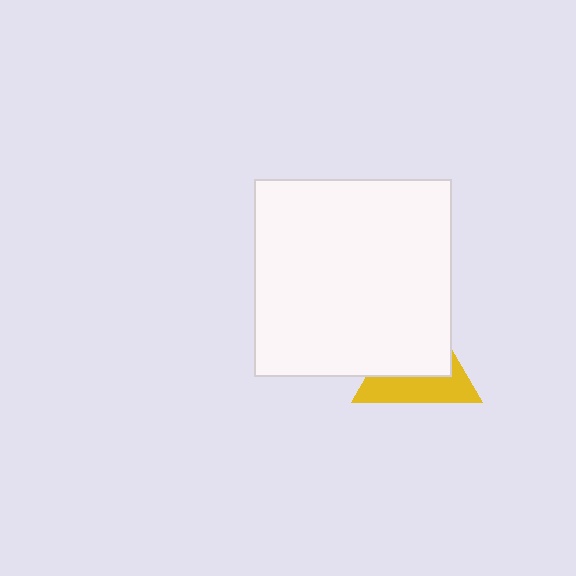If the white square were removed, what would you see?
You would see the complete yellow triangle.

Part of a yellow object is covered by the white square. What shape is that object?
It is a triangle.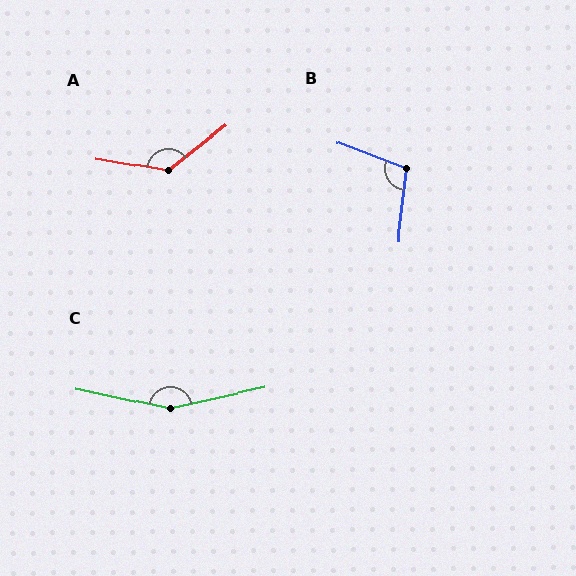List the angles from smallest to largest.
B (104°), A (133°), C (155°).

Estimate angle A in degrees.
Approximately 133 degrees.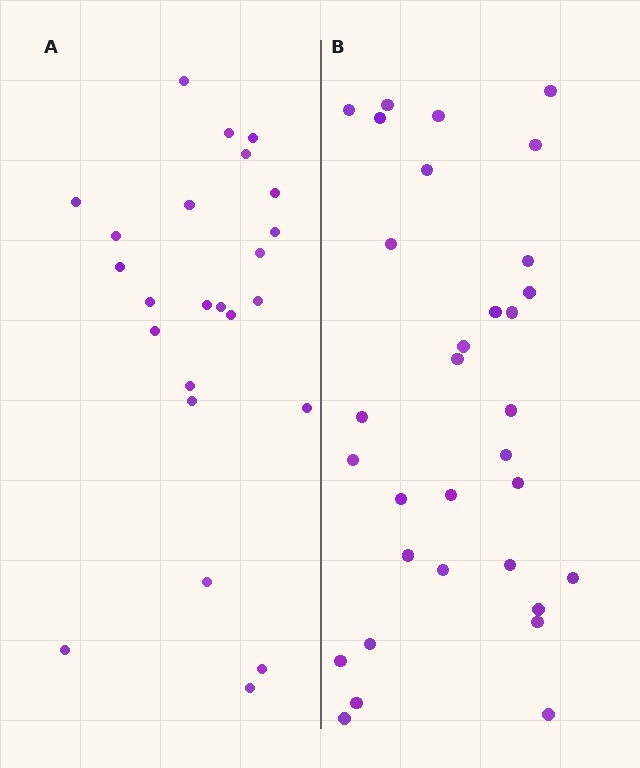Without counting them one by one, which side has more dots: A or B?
Region B (the right region) has more dots.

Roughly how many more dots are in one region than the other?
Region B has roughly 8 or so more dots than region A.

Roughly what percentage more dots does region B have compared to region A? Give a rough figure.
About 35% more.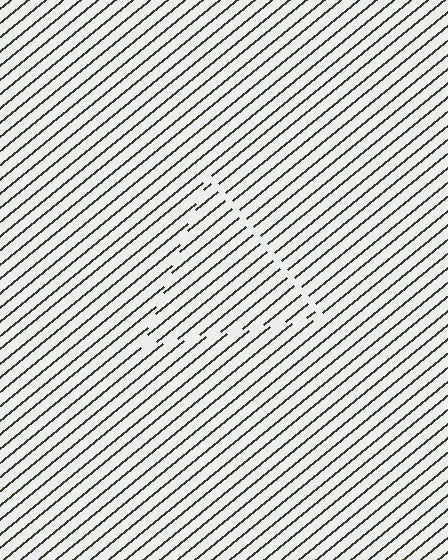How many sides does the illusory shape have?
3 sides — the line-ends trace a triangle.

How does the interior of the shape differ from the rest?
The interior of the shape contains the same grating, shifted by half a period — the contour is defined by the phase discontinuity where line-ends from the inner and outer gratings abut.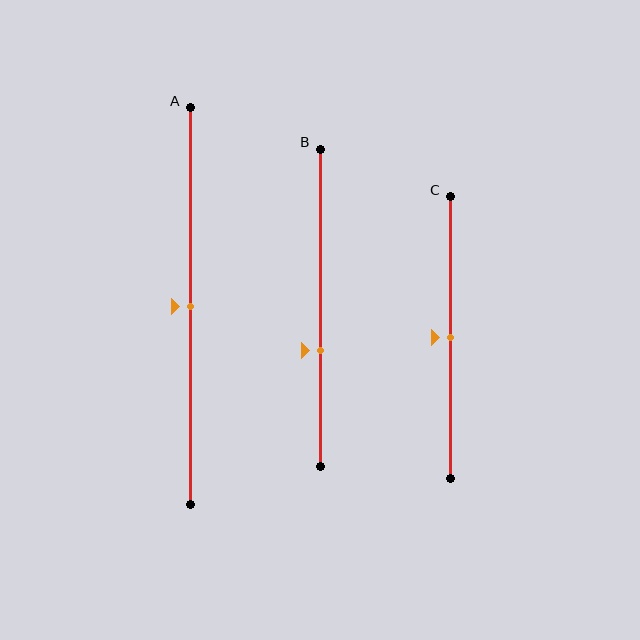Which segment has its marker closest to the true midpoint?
Segment A has its marker closest to the true midpoint.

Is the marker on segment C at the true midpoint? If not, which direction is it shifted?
Yes, the marker on segment C is at the true midpoint.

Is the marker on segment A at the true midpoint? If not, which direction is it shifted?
Yes, the marker on segment A is at the true midpoint.